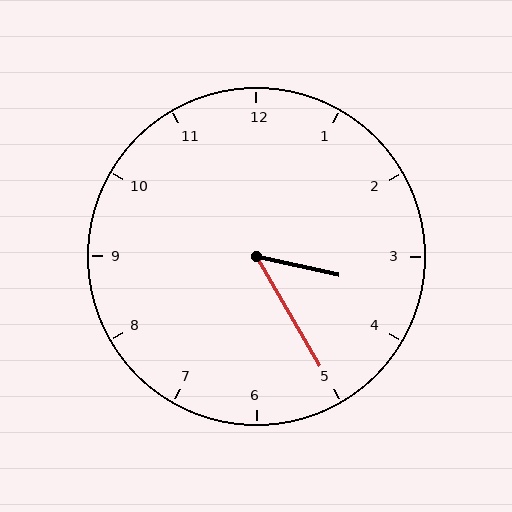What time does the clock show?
3:25.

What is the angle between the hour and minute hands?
Approximately 48 degrees.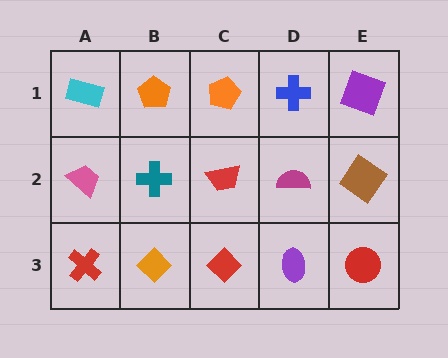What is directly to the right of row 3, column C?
A purple ellipse.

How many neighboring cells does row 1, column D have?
3.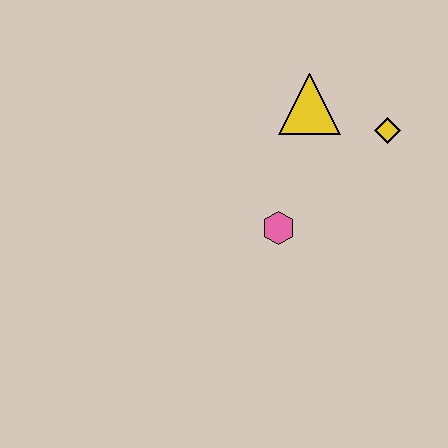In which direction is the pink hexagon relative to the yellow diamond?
The pink hexagon is to the left of the yellow diamond.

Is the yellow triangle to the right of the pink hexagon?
Yes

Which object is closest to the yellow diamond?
The yellow triangle is closest to the yellow diamond.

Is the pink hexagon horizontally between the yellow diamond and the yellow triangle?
No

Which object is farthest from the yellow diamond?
The pink hexagon is farthest from the yellow diamond.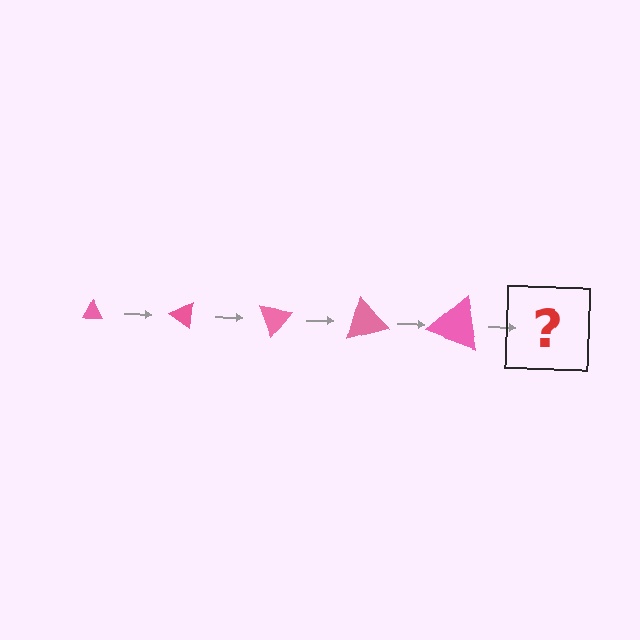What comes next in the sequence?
The next element should be a triangle, larger than the previous one and rotated 175 degrees from the start.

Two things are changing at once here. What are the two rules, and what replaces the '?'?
The two rules are that the triangle grows larger each step and it rotates 35 degrees each step. The '?' should be a triangle, larger than the previous one and rotated 175 degrees from the start.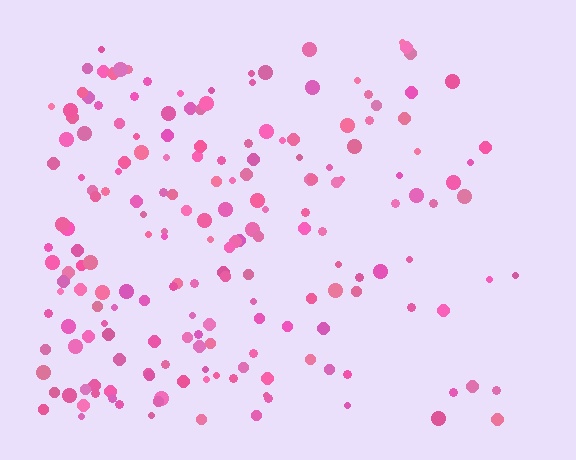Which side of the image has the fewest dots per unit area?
The right.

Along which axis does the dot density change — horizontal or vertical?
Horizontal.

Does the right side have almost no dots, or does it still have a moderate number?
Still a moderate number, just noticeably fewer than the left.